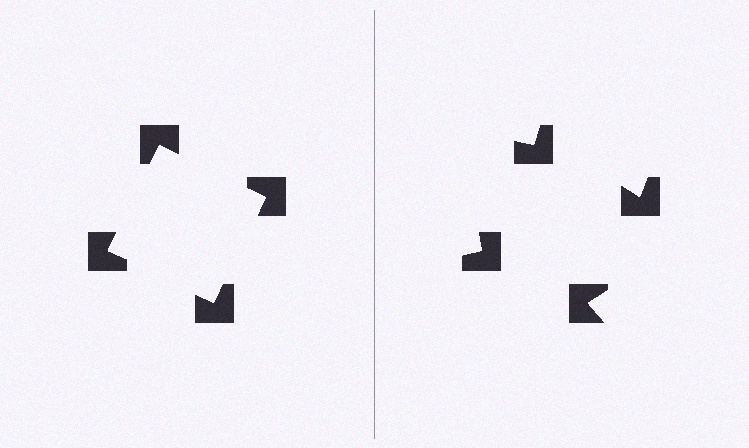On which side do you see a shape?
An illusory square appears on the left side. On the right side the wedge cuts are rotated, so no coherent shape forms.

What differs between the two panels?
The notched squares are positioned identically on both sides; only the wedge orientations differ. On the left they align to a square; on the right they are misaligned.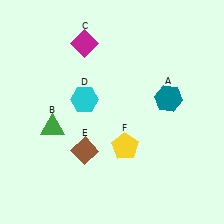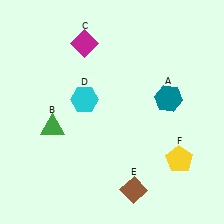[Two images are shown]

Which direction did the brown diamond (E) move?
The brown diamond (E) moved right.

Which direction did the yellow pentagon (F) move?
The yellow pentagon (F) moved right.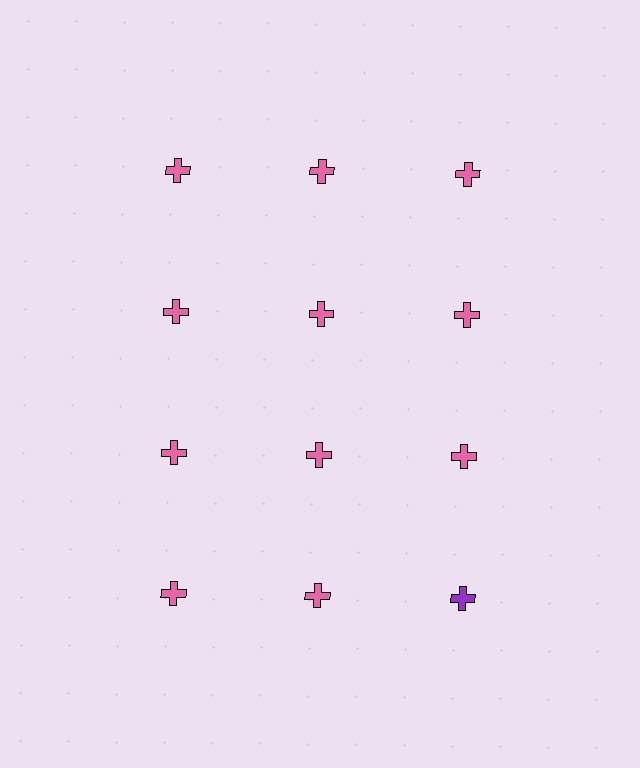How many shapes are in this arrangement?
There are 12 shapes arranged in a grid pattern.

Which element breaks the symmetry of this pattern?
The purple cross in the fourth row, center column breaks the symmetry. All other shapes are pink crosses.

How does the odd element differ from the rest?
It has a different color: purple instead of pink.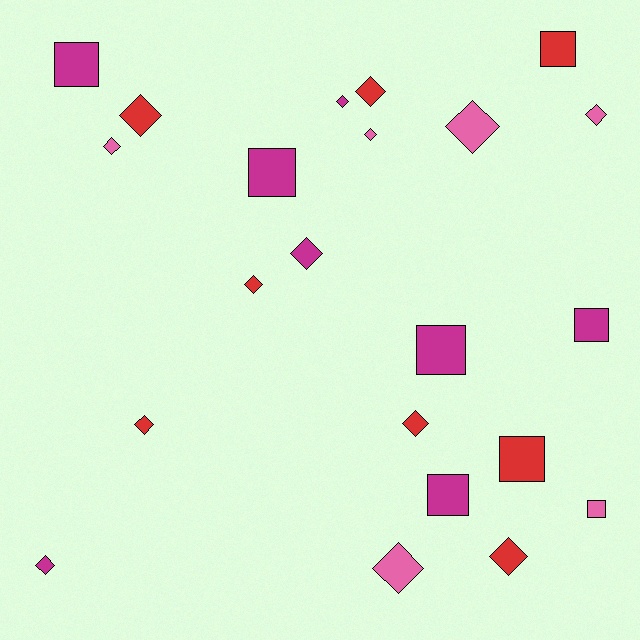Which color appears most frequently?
Red, with 8 objects.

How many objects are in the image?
There are 22 objects.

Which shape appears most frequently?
Diamond, with 14 objects.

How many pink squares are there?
There is 1 pink square.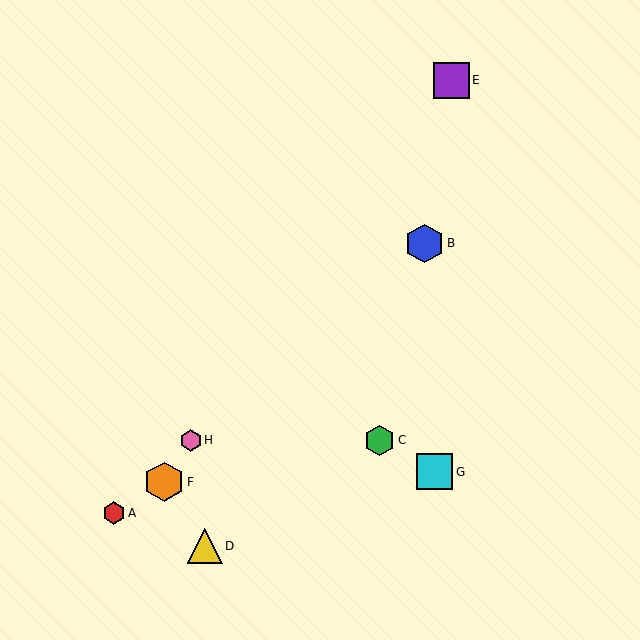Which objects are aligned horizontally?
Objects C, H are aligned horizontally.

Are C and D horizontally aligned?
No, C is at y≈440 and D is at y≈546.